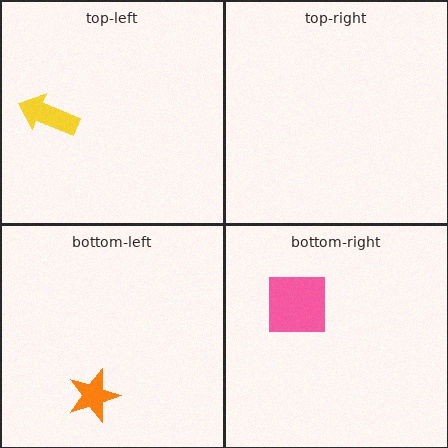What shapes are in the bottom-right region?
The pink square.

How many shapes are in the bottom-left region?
1.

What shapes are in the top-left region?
The yellow arrow.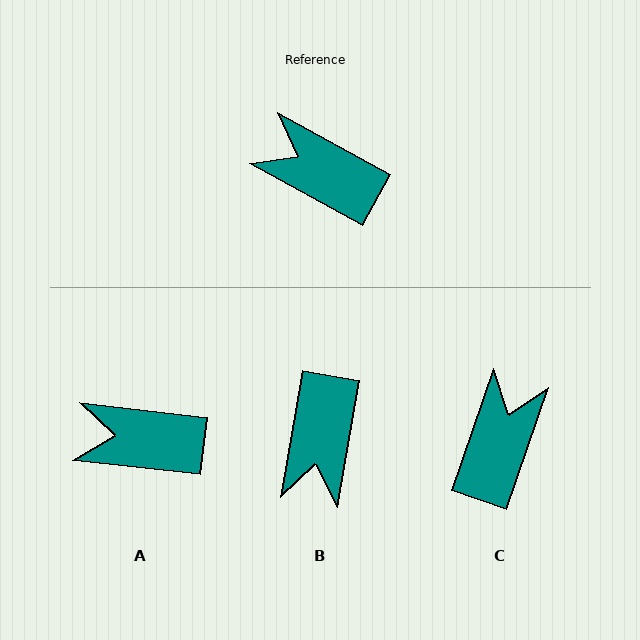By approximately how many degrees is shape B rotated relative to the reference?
Approximately 109 degrees counter-clockwise.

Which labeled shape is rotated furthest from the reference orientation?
B, about 109 degrees away.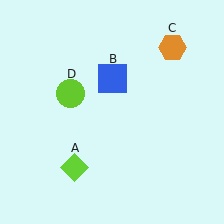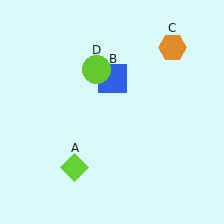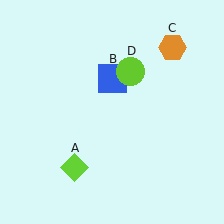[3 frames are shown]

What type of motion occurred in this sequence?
The lime circle (object D) rotated clockwise around the center of the scene.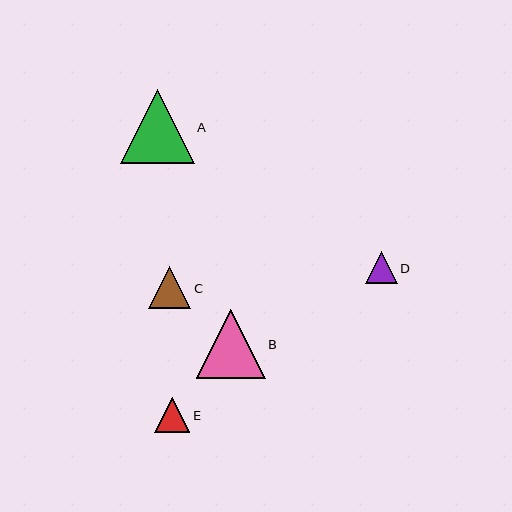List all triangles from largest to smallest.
From largest to smallest: A, B, C, E, D.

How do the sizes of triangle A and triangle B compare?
Triangle A and triangle B are approximately the same size.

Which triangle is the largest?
Triangle A is the largest with a size of approximately 73 pixels.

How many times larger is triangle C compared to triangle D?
Triangle C is approximately 1.3 times the size of triangle D.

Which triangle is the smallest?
Triangle D is the smallest with a size of approximately 32 pixels.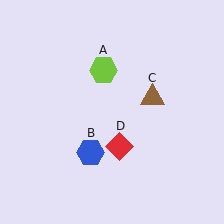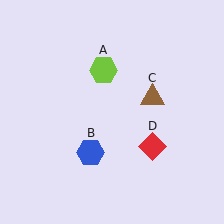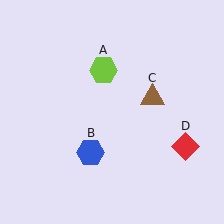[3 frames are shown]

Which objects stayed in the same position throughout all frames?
Lime hexagon (object A) and blue hexagon (object B) and brown triangle (object C) remained stationary.